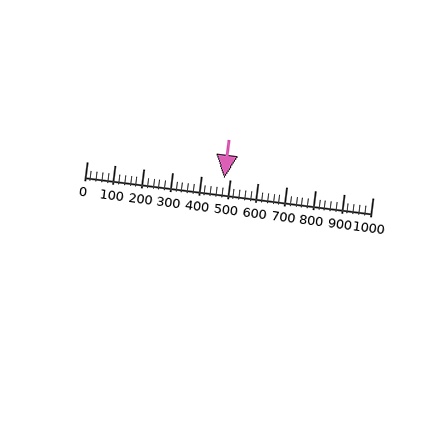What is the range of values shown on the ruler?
The ruler shows values from 0 to 1000.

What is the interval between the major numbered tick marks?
The major tick marks are spaced 100 units apart.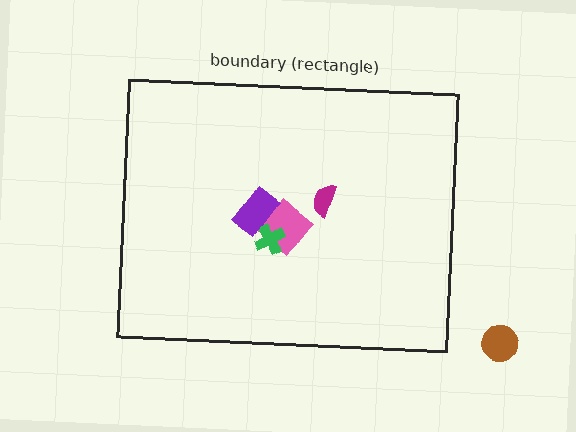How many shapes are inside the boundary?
4 inside, 1 outside.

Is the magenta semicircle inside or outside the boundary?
Inside.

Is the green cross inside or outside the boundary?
Inside.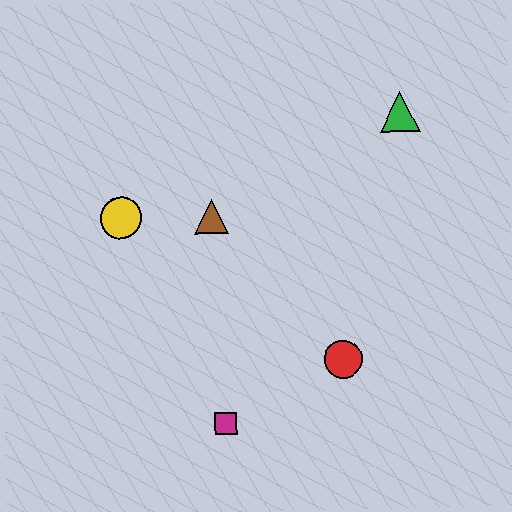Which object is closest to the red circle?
The magenta square is closest to the red circle.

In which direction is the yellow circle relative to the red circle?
The yellow circle is to the left of the red circle.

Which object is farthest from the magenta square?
The green triangle is farthest from the magenta square.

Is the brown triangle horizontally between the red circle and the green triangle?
No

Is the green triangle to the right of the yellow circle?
Yes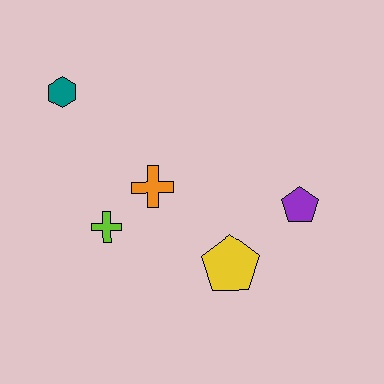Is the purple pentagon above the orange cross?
No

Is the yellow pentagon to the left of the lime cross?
No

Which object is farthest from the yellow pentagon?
The teal hexagon is farthest from the yellow pentagon.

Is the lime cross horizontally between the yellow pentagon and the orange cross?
No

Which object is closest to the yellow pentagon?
The purple pentagon is closest to the yellow pentagon.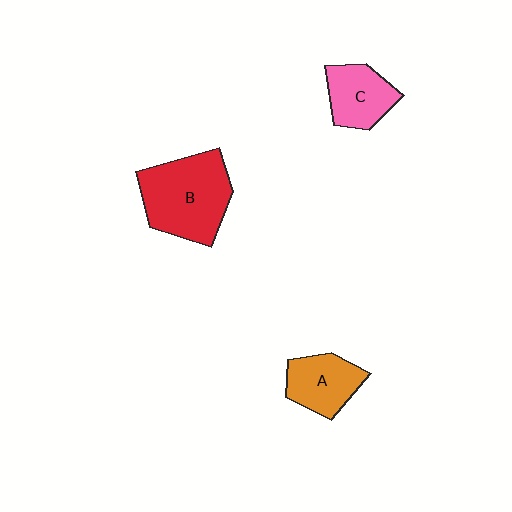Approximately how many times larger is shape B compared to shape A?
Approximately 1.8 times.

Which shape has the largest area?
Shape B (red).